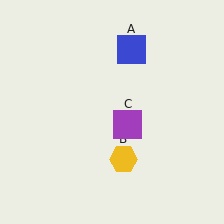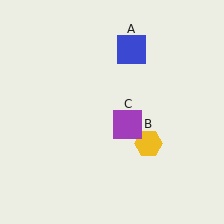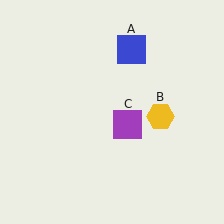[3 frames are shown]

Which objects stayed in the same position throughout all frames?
Blue square (object A) and purple square (object C) remained stationary.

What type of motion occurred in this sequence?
The yellow hexagon (object B) rotated counterclockwise around the center of the scene.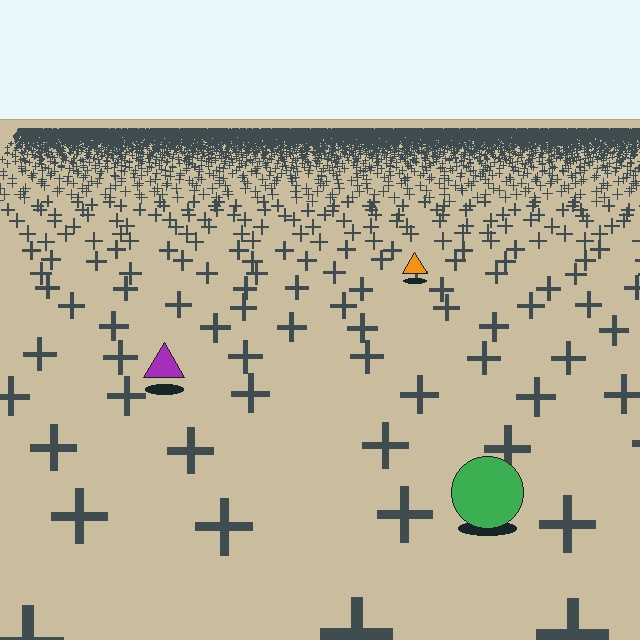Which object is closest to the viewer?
The green circle is closest. The texture marks near it are larger and more spread out.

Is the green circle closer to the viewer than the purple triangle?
Yes. The green circle is closer — you can tell from the texture gradient: the ground texture is coarser near it.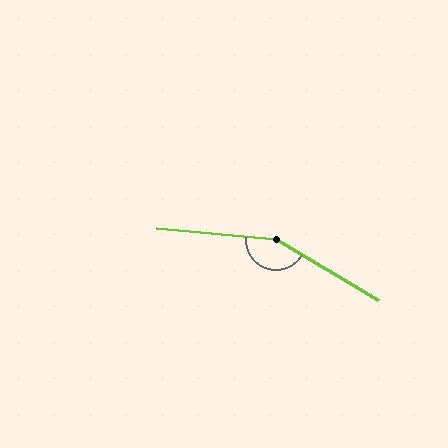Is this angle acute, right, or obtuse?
It is obtuse.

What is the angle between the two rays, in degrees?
Approximately 154 degrees.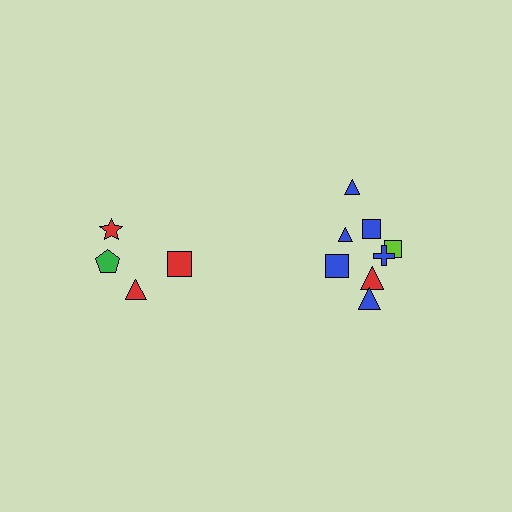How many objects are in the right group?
There are 8 objects.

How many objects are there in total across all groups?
There are 12 objects.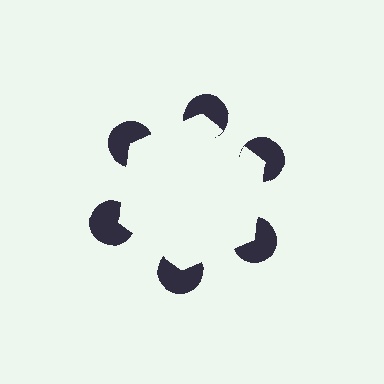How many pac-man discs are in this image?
There are 6 — one at each vertex of the illusory hexagon.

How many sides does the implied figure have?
6 sides.